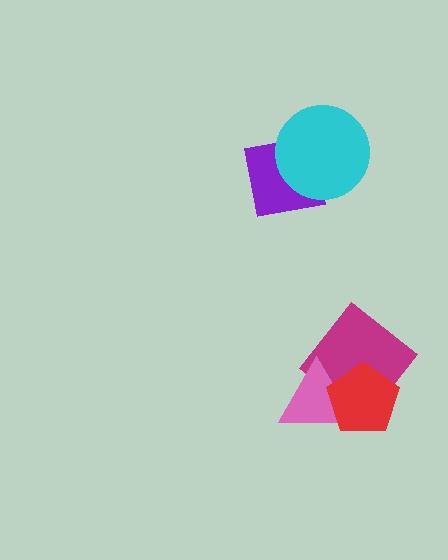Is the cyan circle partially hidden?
No, no other shape covers it.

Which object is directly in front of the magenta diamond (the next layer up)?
The pink triangle is directly in front of the magenta diamond.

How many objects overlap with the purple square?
1 object overlaps with the purple square.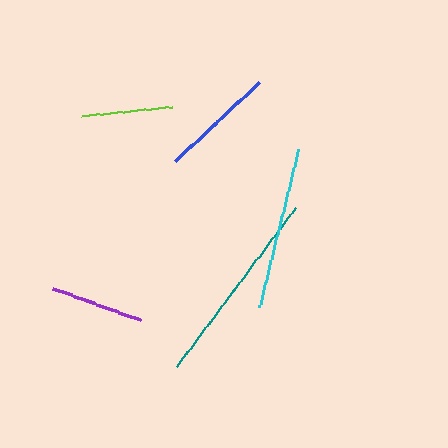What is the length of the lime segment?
The lime segment is approximately 91 pixels long.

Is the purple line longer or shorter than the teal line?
The teal line is longer than the purple line.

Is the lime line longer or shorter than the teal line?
The teal line is longer than the lime line.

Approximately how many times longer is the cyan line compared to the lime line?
The cyan line is approximately 1.8 times the length of the lime line.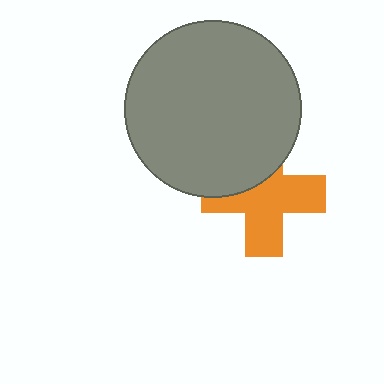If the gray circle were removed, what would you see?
You would see the complete orange cross.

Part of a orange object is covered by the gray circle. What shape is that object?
It is a cross.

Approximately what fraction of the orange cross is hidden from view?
Roughly 34% of the orange cross is hidden behind the gray circle.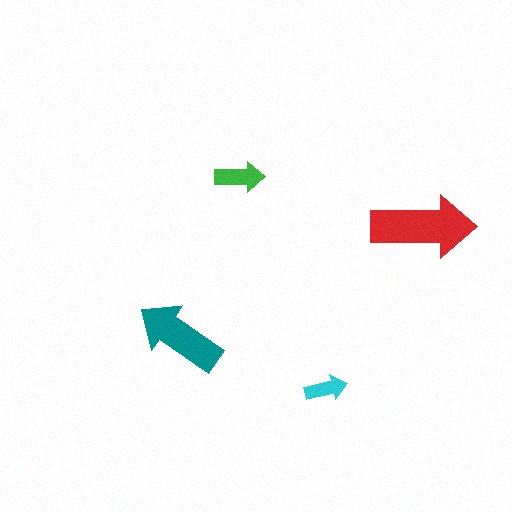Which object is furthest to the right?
The red arrow is rightmost.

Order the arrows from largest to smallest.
the red one, the teal one, the green one, the cyan one.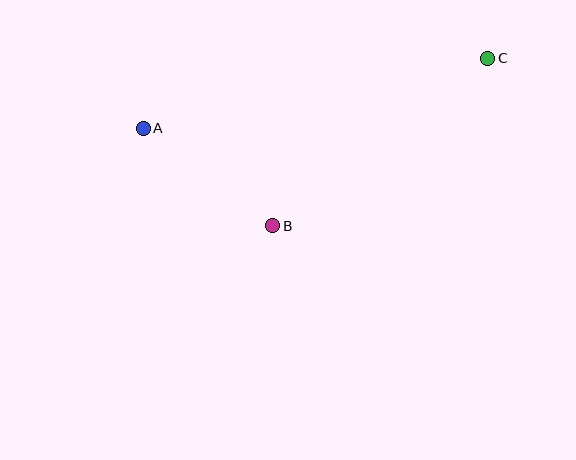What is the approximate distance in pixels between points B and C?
The distance between B and C is approximately 273 pixels.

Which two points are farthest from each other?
Points A and C are farthest from each other.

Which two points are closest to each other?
Points A and B are closest to each other.